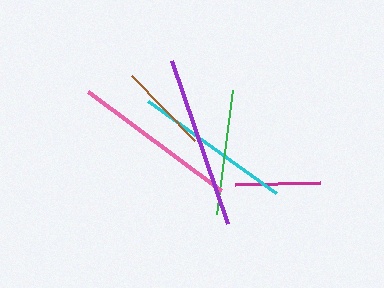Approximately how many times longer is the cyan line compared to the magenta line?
The cyan line is approximately 1.9 times the length of the magenta line.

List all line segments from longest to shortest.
From longest to shortest: purple, pink, cyan, green, brown, magenta.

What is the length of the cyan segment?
The cyan segment is approximately 158 pixels long.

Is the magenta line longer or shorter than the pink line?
The pink line is longer than the magenta line.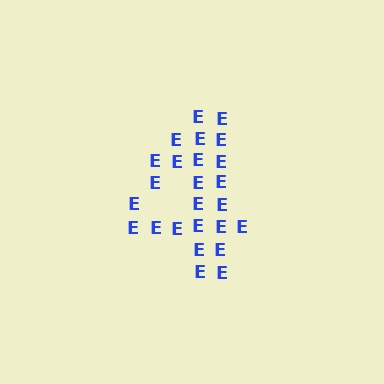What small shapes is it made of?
It is made of small letter E's.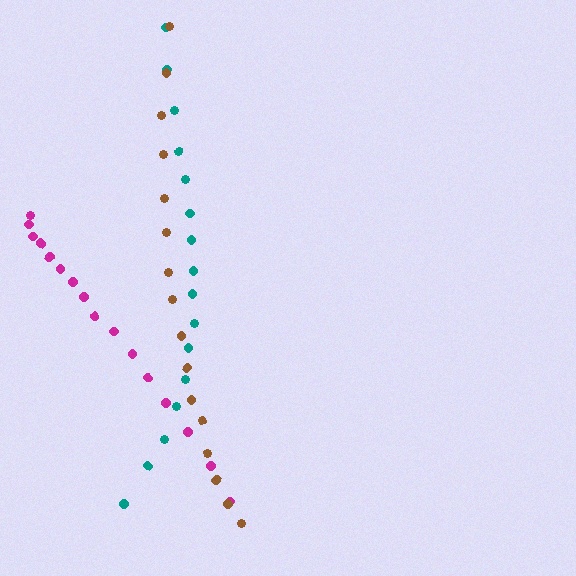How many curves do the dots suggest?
There are 3 distinct paths.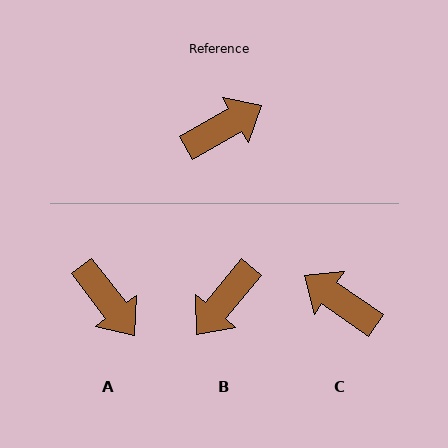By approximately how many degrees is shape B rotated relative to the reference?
Approximately 159 degrees clockwise.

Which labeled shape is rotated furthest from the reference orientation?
B, about 159 degrees away.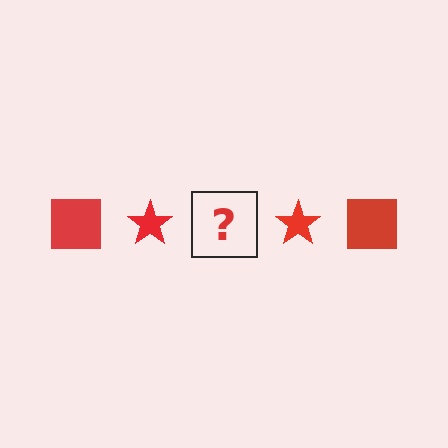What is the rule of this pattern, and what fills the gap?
The rule is that the pattern cycles through square, star shapes in red. The gap should be filled with a red square.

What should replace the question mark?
The question mark should be replaced with a red square.